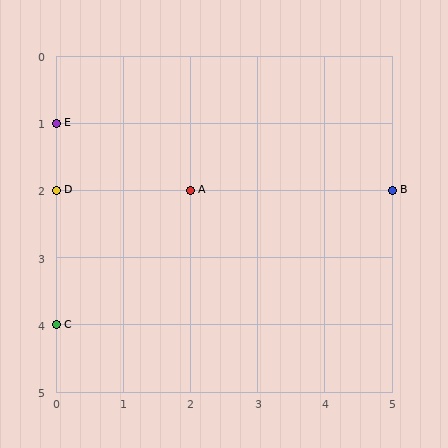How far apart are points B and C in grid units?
Points B and C are 5 columns and 2 rows apart (about 5.4 grid units diagonally).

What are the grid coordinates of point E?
Point E is at grid coordinates (0, 1).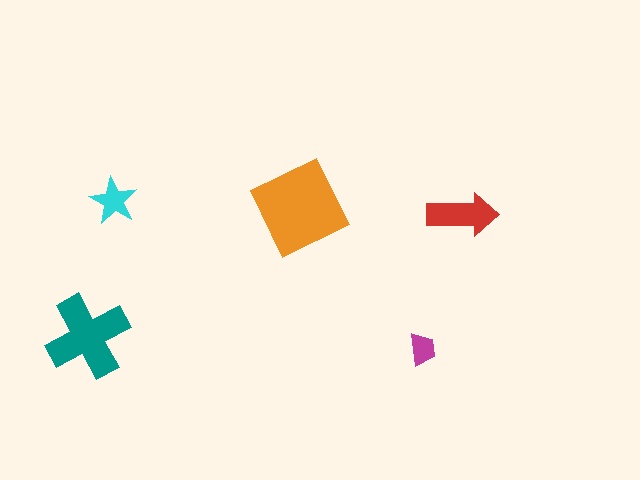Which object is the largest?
The orange square.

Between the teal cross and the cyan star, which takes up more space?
The teal cross.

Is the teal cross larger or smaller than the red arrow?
Larger.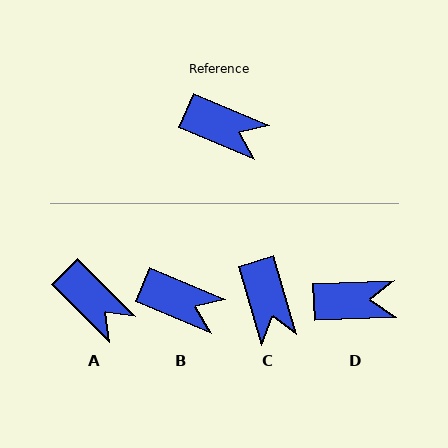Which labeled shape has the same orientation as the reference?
B.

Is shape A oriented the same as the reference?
No, it is off by about 22 degrees.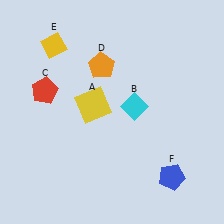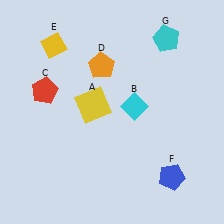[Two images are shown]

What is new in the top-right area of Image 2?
A cyan pentagon (G) was added in the top-right area of Image 2.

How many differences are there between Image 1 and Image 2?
There is 1 difference between the two images.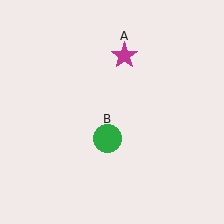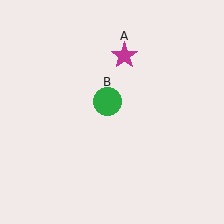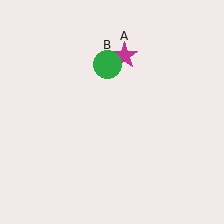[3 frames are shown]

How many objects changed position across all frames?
1 object changed position: green circle (object B).